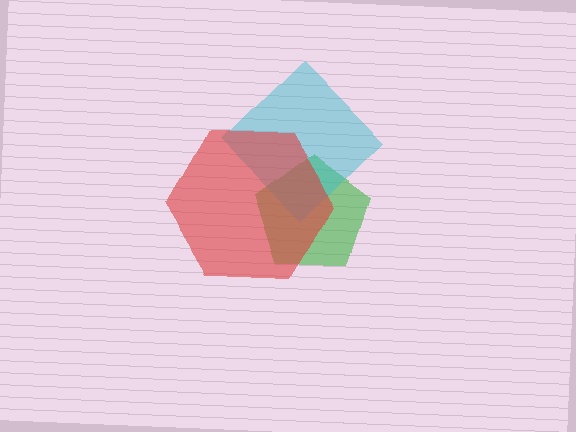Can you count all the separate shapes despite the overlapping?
Yes, there are 3 separate shapes.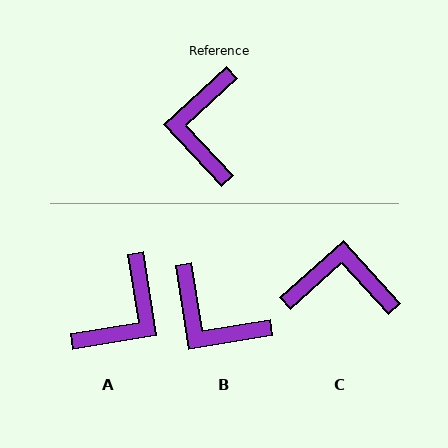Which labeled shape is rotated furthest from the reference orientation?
A, about 147 degrees away.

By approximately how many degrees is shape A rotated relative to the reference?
Approximately 147 degrees counter-clockwise.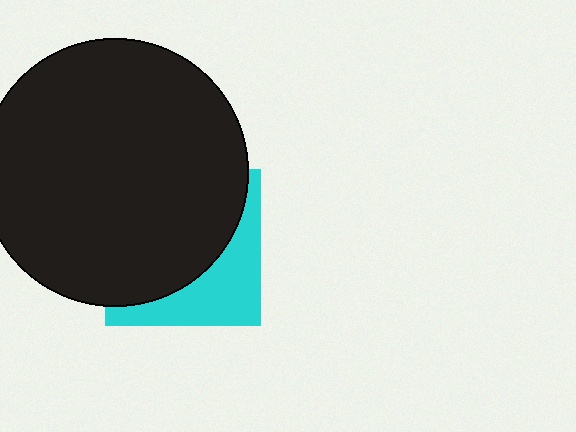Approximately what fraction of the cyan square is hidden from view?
Roughly 65% of the cyan square is hidden behind the black circle.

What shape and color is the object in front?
The object in front is a black circle.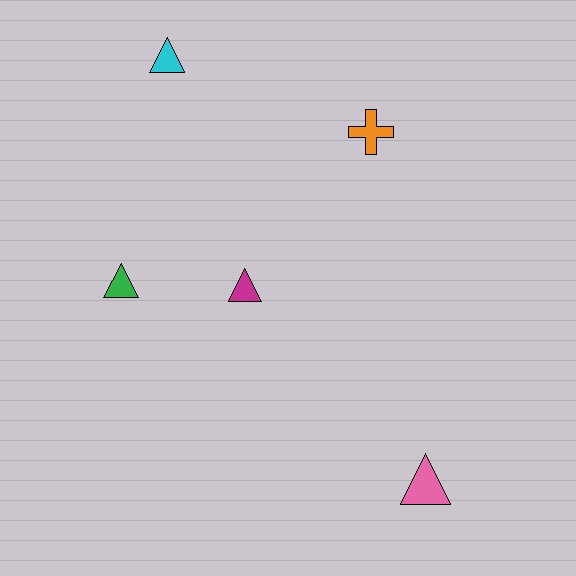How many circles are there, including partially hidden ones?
There are no circles.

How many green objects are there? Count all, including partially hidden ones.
There is 1 green object.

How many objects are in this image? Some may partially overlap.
There are 5 objects.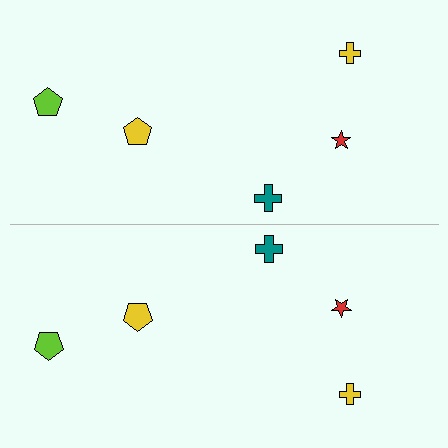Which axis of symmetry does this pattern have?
The pattern has a horizontal axis of symmetry running through the center of the image.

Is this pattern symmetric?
Yes, this pattern has bilateral (reflection) symmetry.